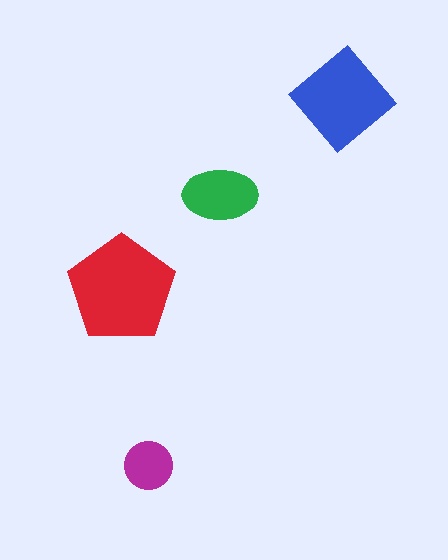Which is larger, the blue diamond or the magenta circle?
The blue diamond.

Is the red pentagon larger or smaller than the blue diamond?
Larger.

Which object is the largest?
The red pentagon.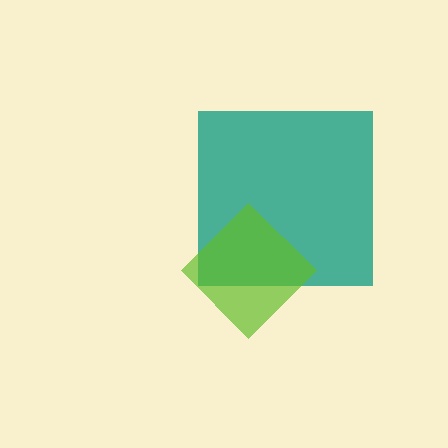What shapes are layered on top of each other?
The layered shapes are: a teal square, a lime diamond.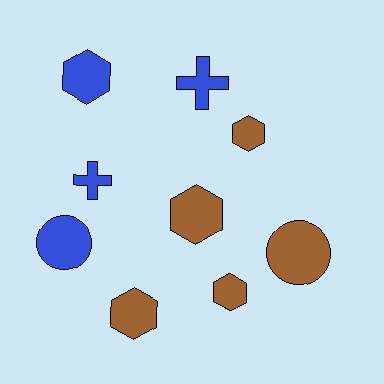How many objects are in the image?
There are 9 objects.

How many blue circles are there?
There is 1 blue circle.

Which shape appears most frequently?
Hexagon, with 5 objects.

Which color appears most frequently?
Brown, with 5 objects.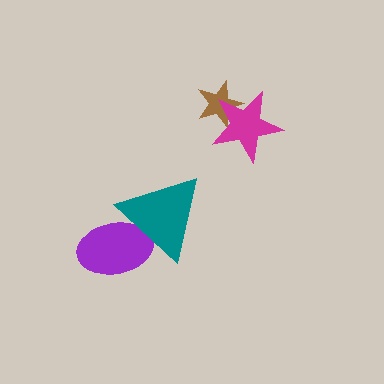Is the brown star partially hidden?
Yes, it is partially covered by another shape.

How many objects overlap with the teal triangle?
1 object overlaps with the teal triangle.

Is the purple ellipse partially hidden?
Yes, it is partially covered by another shape.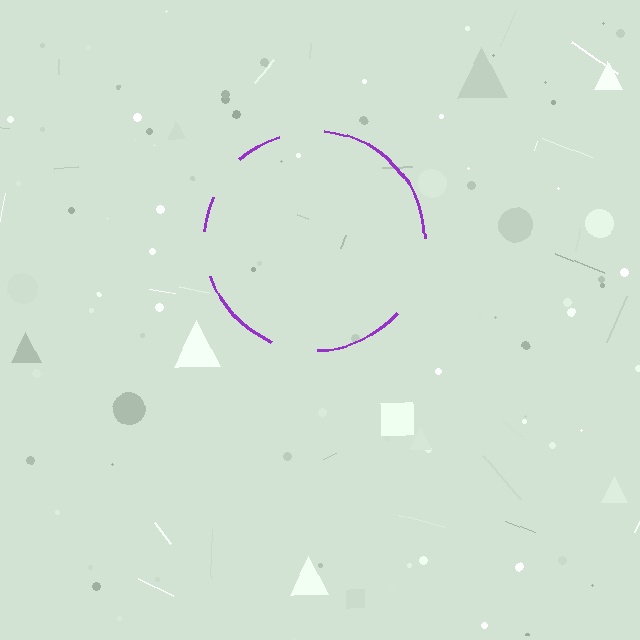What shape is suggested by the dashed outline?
The dashed outline suggests a circle.